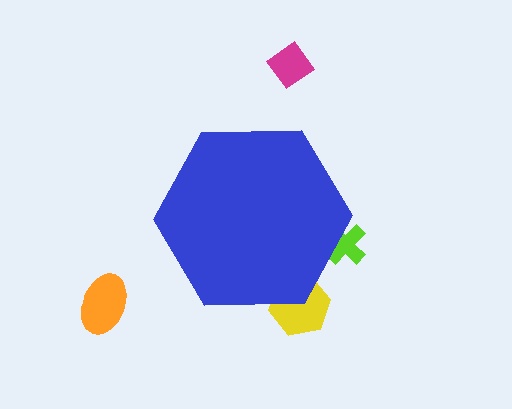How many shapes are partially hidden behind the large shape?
2 shapes are partially hidden.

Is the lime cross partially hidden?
Yes, the lime cross is partially hidden behind the blue hexagon.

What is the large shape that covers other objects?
A blue hexagon.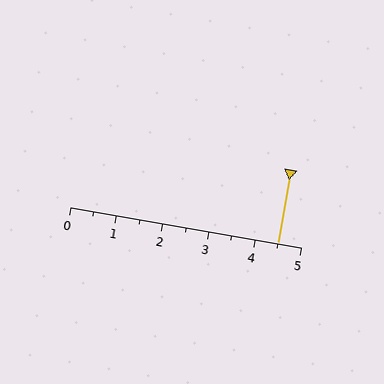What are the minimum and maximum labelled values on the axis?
The axis runs from 0 to 5.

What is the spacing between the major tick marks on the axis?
The major ticks are spaced 1 apart.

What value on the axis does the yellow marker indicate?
The marker indicates approximately 4.5.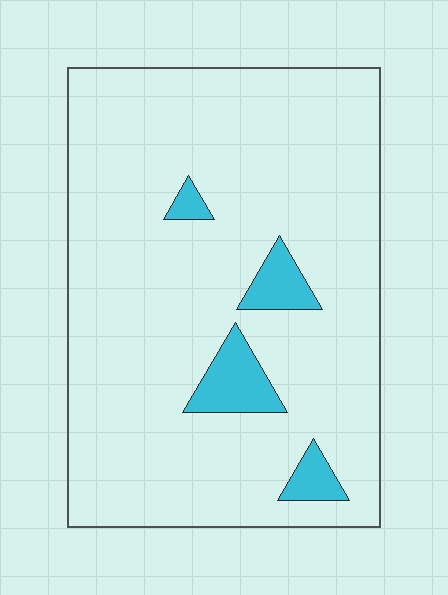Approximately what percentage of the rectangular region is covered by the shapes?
Approximately 10%.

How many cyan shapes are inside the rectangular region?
4.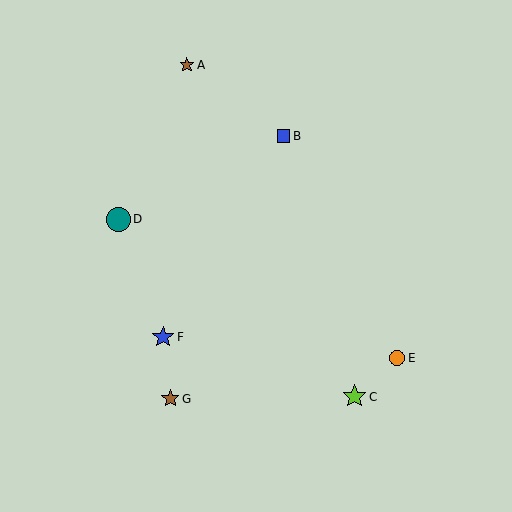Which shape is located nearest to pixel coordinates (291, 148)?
The blue square (labeled B) at (284, 136) is nearest to that location.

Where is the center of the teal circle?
The center of the teal circle is at (118, 219).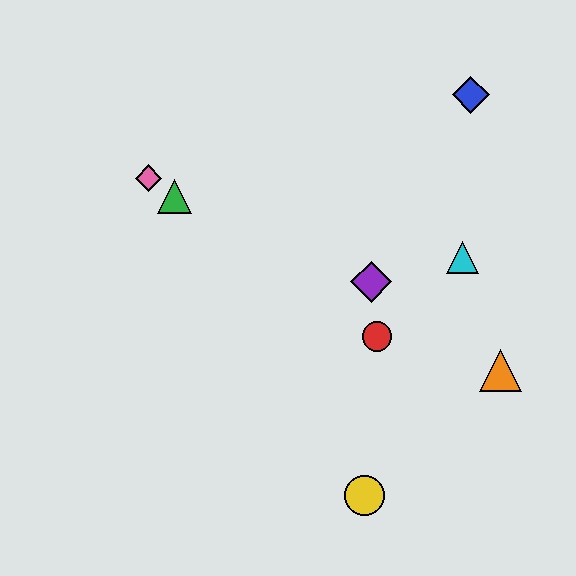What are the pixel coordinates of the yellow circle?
The yellow circle is at (364, 495).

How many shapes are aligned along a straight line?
3 shapes (the red circle, the green triangle, the pink diamond) are aligned along a straight line.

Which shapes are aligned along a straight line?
The red circle, the green triangle, the pink diamond are aligned along a straight line.